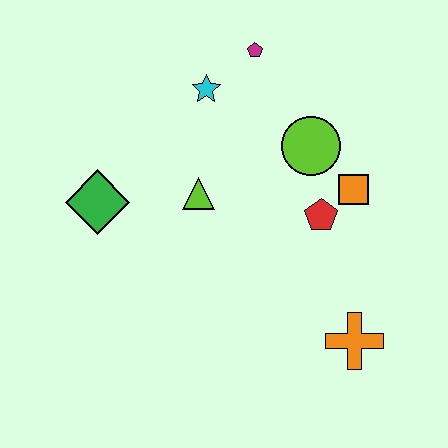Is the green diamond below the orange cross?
No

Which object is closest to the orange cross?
The red pentagon is closest to the orange cross.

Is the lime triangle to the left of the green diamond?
No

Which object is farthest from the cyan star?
The orange cross is farthest from the cyan star.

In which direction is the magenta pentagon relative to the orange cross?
The magenta pentagon is above the orange cross.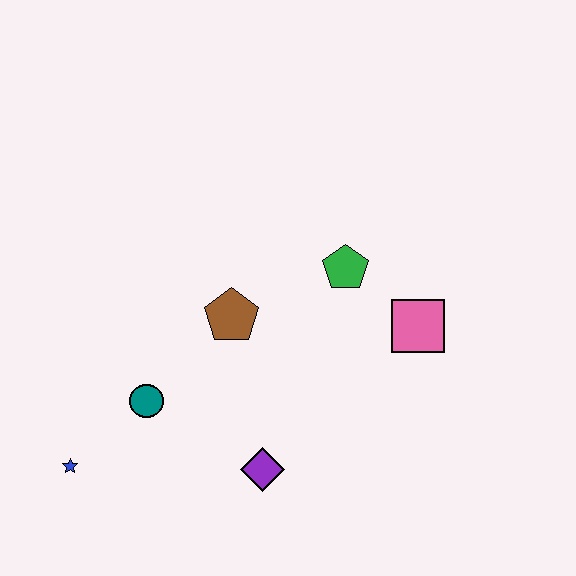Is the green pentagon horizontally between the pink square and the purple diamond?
Yes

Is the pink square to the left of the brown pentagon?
No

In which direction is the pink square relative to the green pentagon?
The pink square is to the right of the green pentagon.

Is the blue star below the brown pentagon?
Yes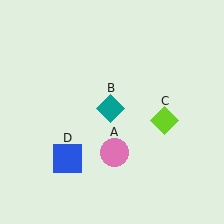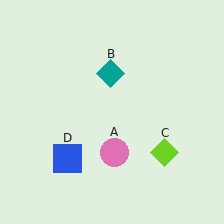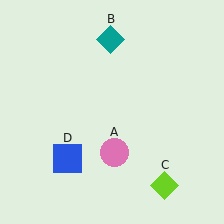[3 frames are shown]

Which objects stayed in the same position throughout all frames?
Pink circle (object A) and blue square (object D) remained stationary.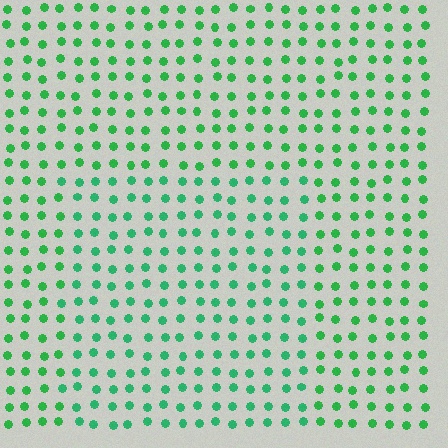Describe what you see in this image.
The image is filled with small green elements in a uniform arrangement. A rectangle-shaped region is visible where the elements are tinted to a slightly different hue, forming a subtle color boundary.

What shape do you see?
I see a rectangle.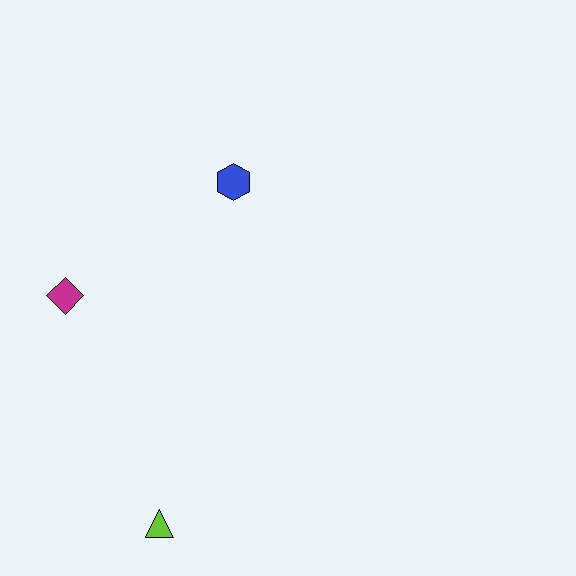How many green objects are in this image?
There are no green objects.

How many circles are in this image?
There are no circles.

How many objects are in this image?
There are 3 objects.